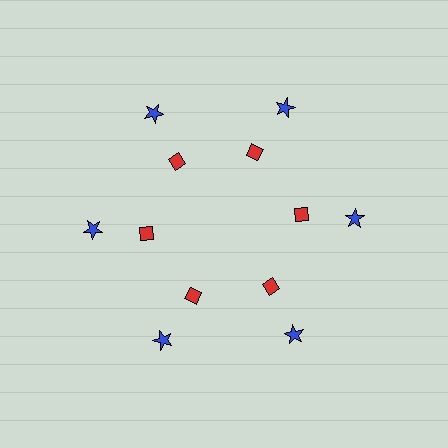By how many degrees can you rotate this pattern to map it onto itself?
The pattern maps onto itself every 60 degrees of rotation.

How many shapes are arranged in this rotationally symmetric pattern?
There are 12 shapes, arranged in 6 groups of 2.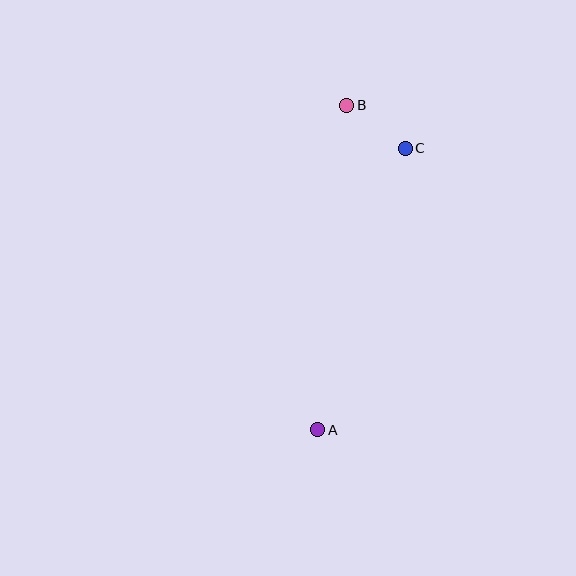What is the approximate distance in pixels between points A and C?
The distance between A and C is approximately 294 pixels.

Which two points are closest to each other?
Points B and C are closest to each other.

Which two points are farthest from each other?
Points A and B are farthest from each other.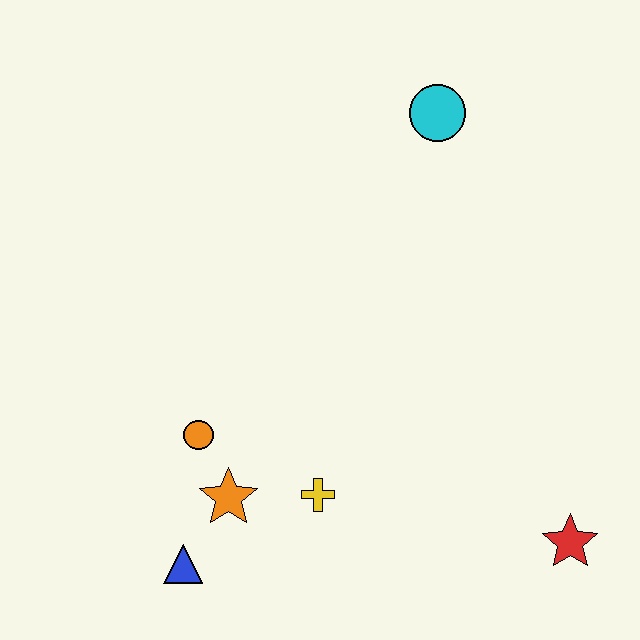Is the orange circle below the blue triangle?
No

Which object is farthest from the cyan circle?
The blue triangle is farthest from the cyan circle.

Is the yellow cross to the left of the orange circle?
No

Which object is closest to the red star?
The yellow cross is closest to the red star.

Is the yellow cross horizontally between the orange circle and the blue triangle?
No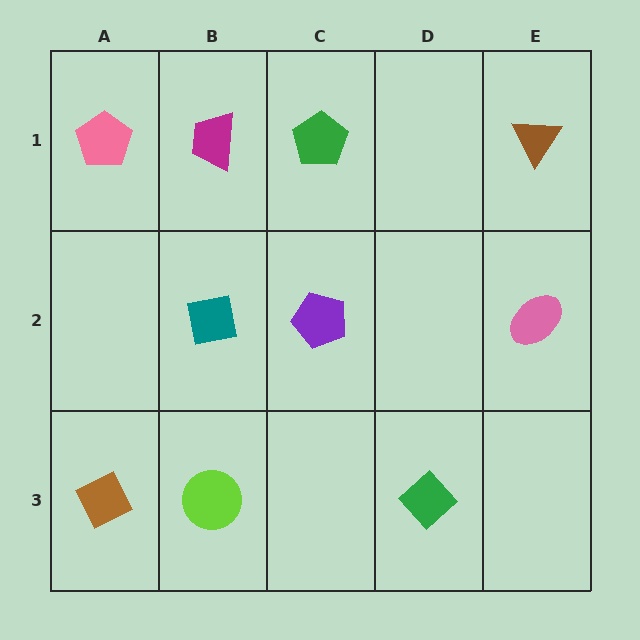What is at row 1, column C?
A green pentagon.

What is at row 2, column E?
A pink ellipse.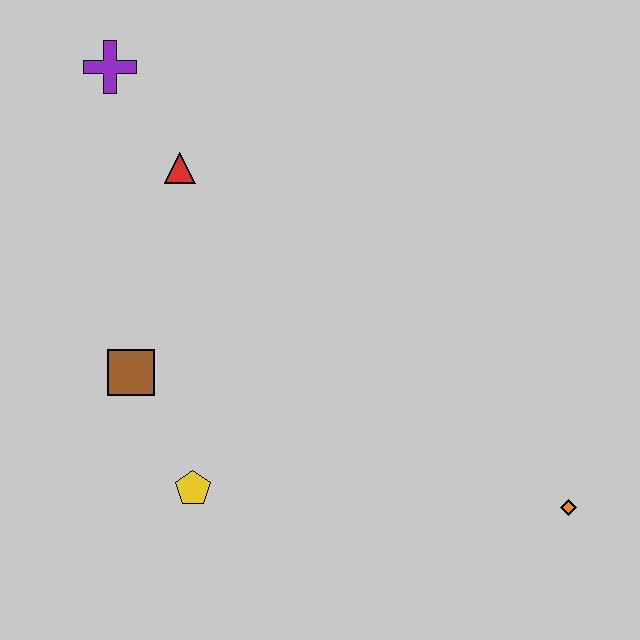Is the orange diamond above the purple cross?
No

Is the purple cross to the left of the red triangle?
Yes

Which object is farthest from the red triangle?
The orange diamond is farthest from the red triangle.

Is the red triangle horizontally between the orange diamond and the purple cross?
Yes